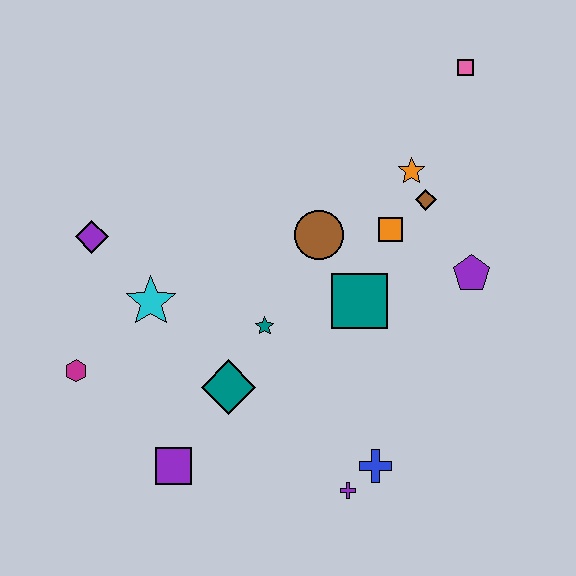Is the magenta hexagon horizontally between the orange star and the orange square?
No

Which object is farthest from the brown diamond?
The magenta hexagon is farthest from the brown diamond.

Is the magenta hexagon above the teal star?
No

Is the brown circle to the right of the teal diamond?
Yes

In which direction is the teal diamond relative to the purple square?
The teal diamond is above the purple square.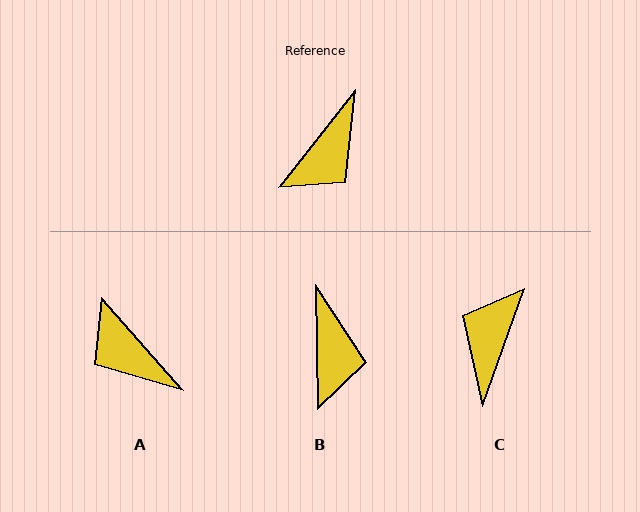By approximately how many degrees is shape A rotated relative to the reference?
Approximately 100 degrees clockwise.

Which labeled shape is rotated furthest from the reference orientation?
C, about 162 degrees away.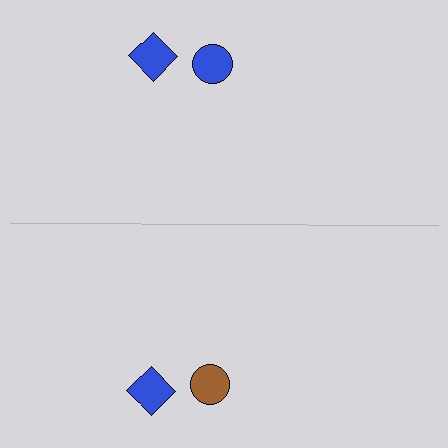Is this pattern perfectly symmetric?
No, the pattern is not perfectly symmetric. The brown circle on the bottom side breaks the symmetry — its mirror counterpart is blue.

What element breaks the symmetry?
The brown circle on the bottom side breaks the symmetry — its mirror counterpart is blue.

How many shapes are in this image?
There are 4 shapes in this image.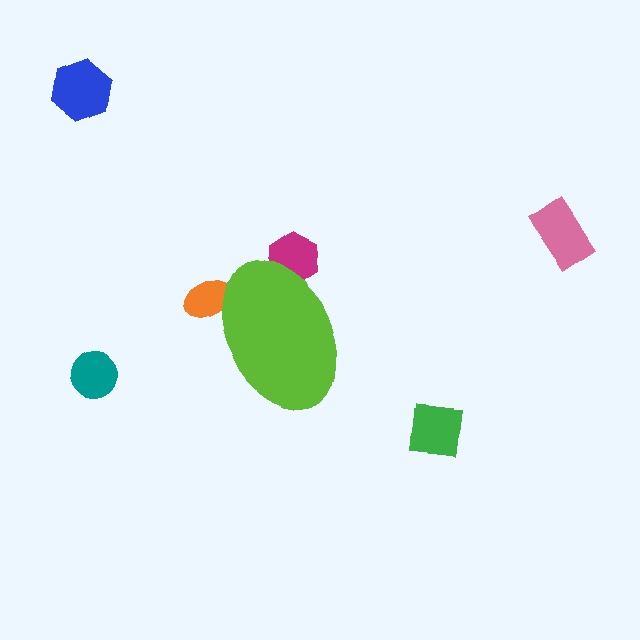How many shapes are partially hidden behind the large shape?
2 shapes are partially hidden.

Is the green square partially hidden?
No, the green square is fully visible.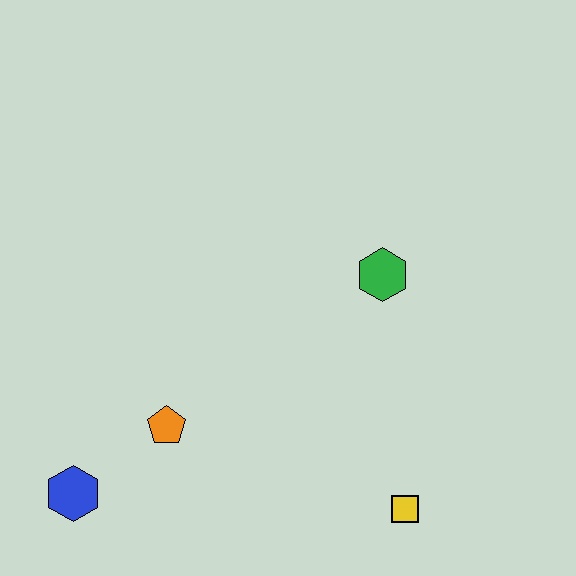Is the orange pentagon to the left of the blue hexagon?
No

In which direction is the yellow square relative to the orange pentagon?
The yellow square is to the right of the orange pentagon.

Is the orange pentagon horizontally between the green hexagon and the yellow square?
No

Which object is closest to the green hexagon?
The yellow square is closest to the green hexagon.